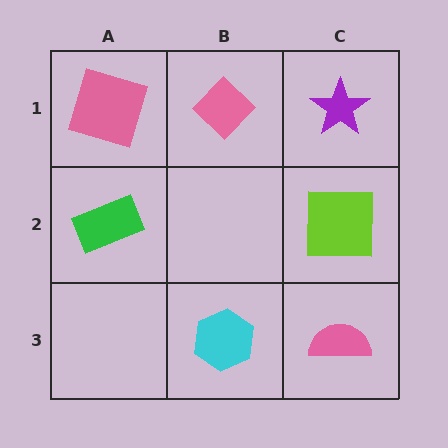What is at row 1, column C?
A purple star.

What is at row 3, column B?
A cyan hexagon.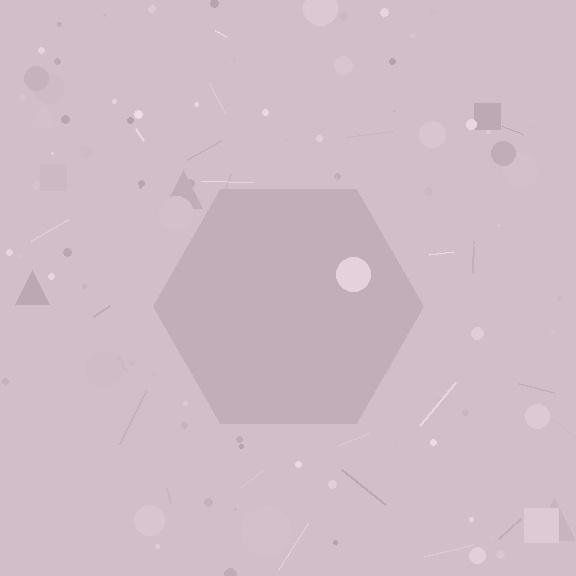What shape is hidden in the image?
A hexagon is hidden in the image.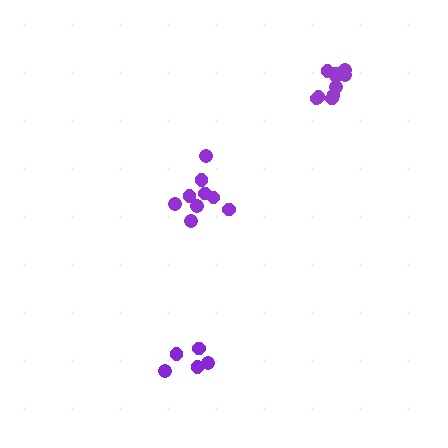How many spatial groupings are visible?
There are 3 spatial groupings.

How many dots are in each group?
Group 1: 5 dots, Group 2: 9 dots, Group 3: 10 dots (24 total).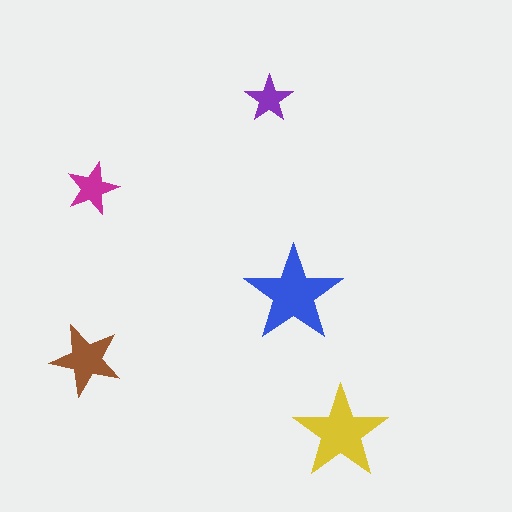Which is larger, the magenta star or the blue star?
The blue one.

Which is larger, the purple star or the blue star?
The blue one.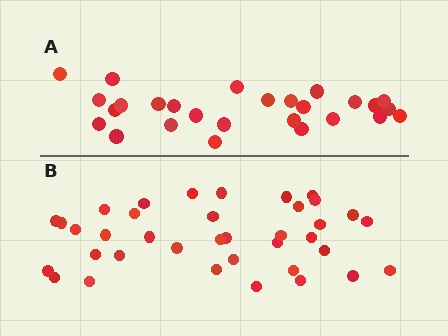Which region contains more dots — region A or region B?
Region B (the bottom region) has more dots.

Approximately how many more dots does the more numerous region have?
Region B has roughly 10 or so more dots than region A.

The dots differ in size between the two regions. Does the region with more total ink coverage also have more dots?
No. Region A has more total ink coverage because its dots are larger, but region B actually contains more individual dots. Total area can be misleading — the number of items is what matters here.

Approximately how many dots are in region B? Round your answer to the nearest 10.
About 40 dots. (The exact count is 37, which rounds to 40.)